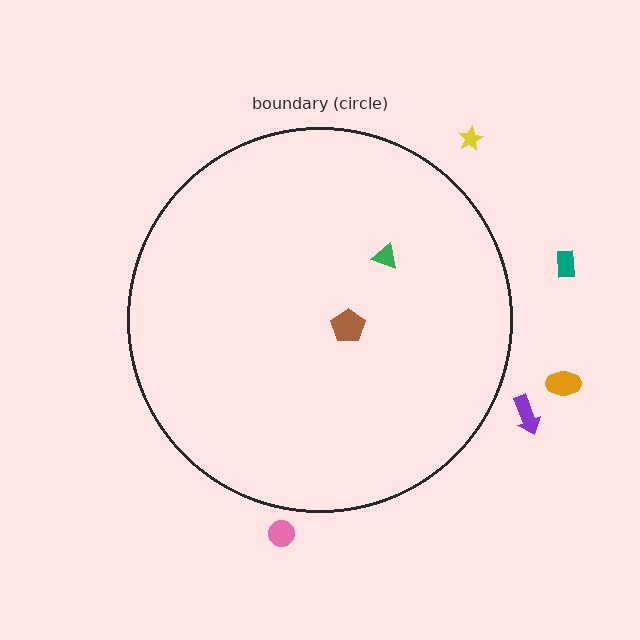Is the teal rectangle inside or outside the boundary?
Outside.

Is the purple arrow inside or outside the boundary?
Outside.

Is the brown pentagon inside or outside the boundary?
Inside.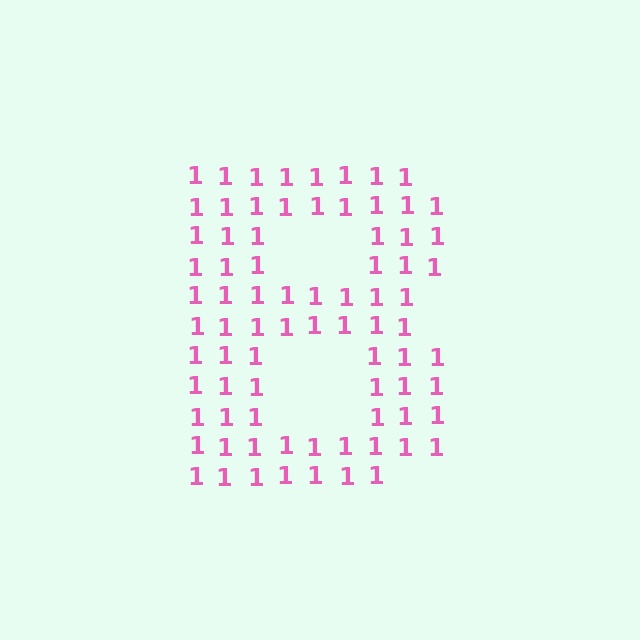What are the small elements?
The small elements are digit 1's.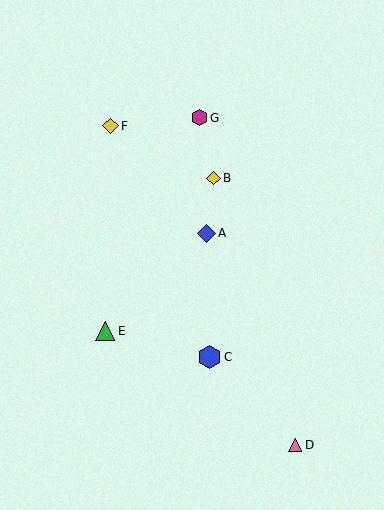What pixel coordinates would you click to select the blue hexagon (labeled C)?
Click at (209, 357) to select the blue hexagon C.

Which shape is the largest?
The blue hexagon (labeled C) is the largest.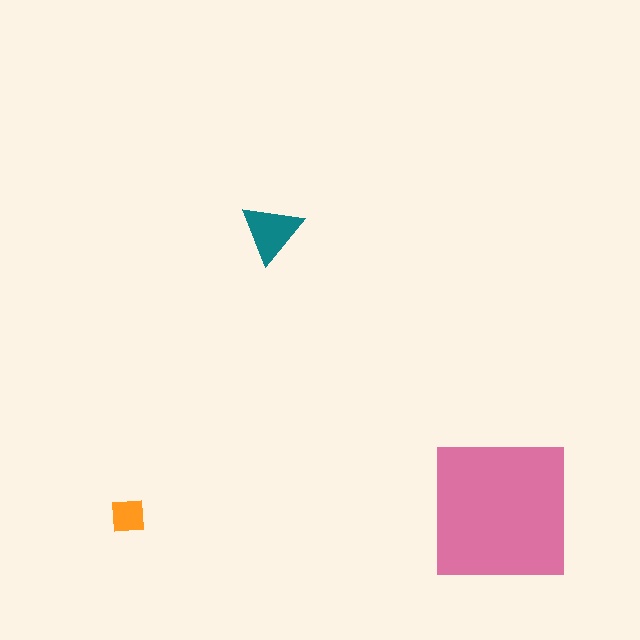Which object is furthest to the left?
The orange square is leftmost.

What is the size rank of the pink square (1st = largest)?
1st.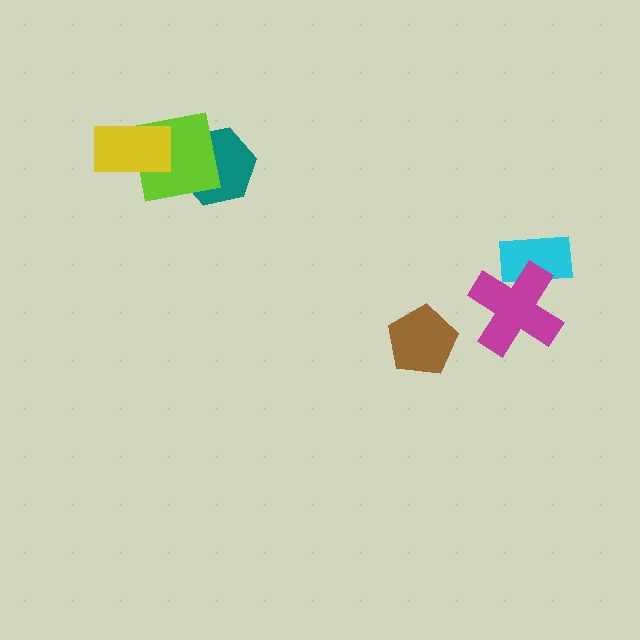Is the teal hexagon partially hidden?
Yes, it is partially covered by another shape.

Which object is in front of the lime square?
The yellow rectangle is in front of the lime square.